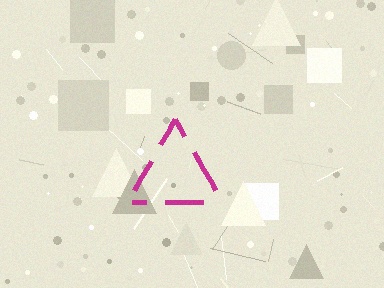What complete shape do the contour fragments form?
The contour fragments form a triangle.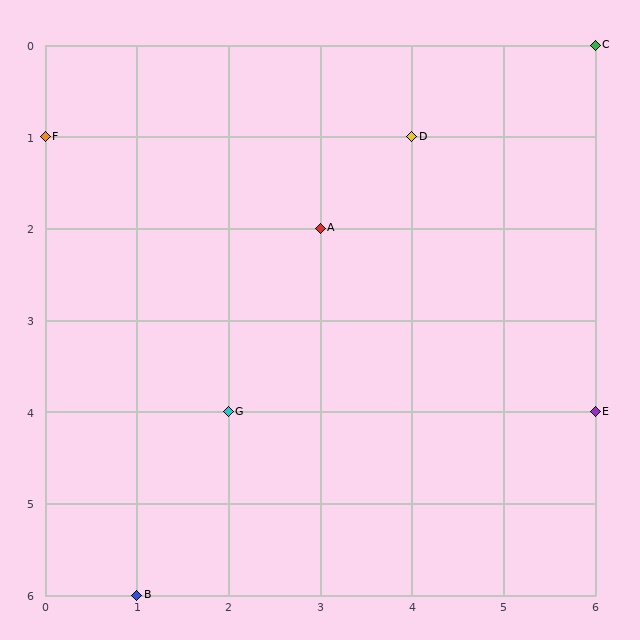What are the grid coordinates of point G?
Point G is at grid coordinates (2, 4).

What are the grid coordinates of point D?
Point D is at grid coordinates (4, 1).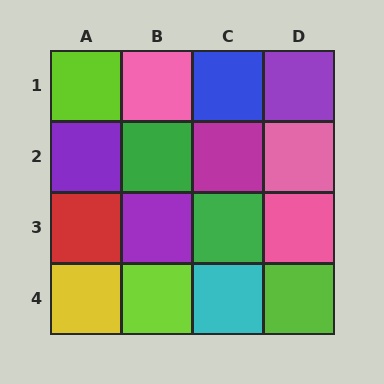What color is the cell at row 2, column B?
Green.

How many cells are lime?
3 cells are lime.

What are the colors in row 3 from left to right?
Red, purple, green, pink.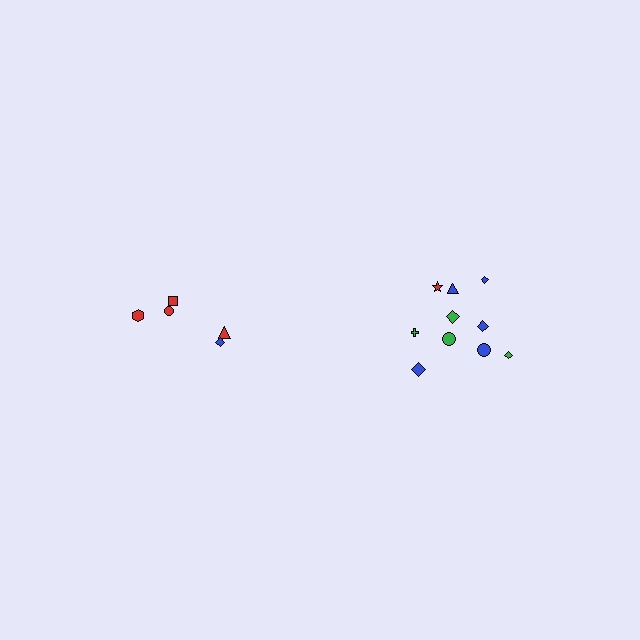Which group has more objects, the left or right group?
The right group.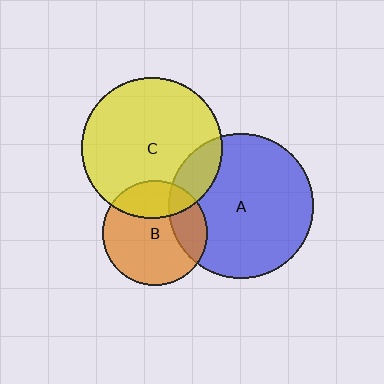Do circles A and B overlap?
Yes.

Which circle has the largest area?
Circle A (blue).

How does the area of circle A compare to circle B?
Approximately 1.9 times.